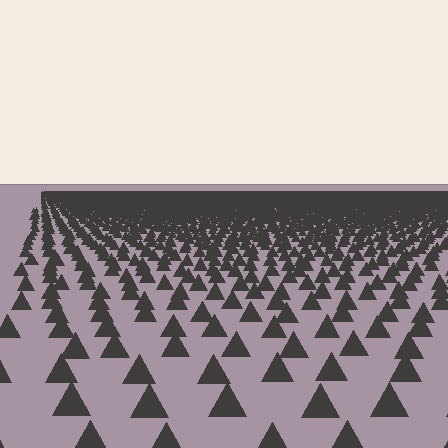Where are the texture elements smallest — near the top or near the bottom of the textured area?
Near the top.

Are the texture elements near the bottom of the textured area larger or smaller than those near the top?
Larger. Near the bottom, elements are closer to the viewer and appear at a bigger on-screen size.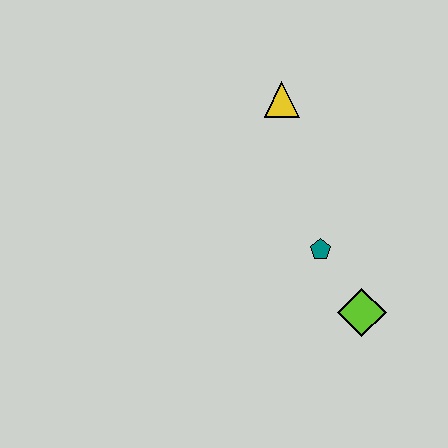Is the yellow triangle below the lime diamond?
No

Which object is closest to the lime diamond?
The teal pentagon is closest to the lime diamond.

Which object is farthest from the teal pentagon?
The yellow triangle is farthest from the teal pentagon.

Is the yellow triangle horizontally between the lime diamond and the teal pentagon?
No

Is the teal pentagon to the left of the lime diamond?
Yes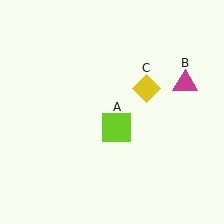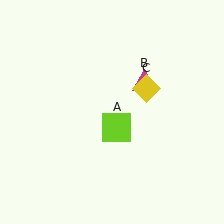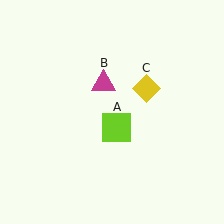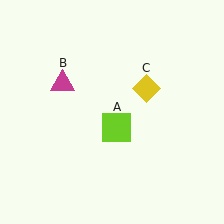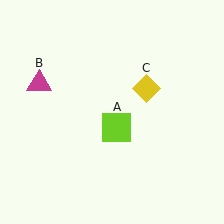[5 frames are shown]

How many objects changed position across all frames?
1 object changed position: magenta triangle (object B).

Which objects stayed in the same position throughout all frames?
Lime square (object A) and yellow diamond (object C) remained stationary.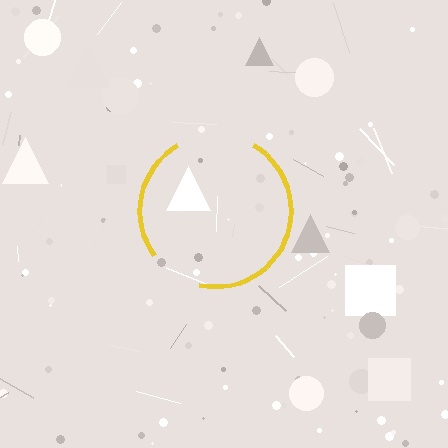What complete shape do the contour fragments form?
The contour fragments form a circle.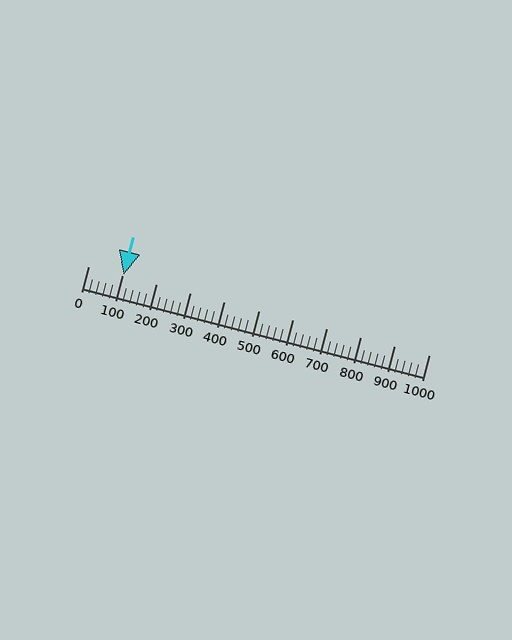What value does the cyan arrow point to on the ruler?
The cyan arrow points to approximately 105.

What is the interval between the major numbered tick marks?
The major tick marks are spaced 100 units apart.